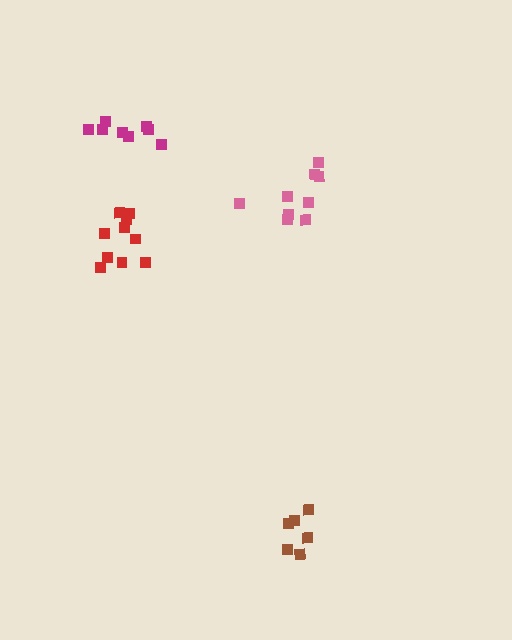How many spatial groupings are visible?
There are 4 spatial groupings.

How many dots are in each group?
Group 1: 10 dots, Group 2: 9 dots, Group 3: 8 dots, Group 4: 6 dots (33 total).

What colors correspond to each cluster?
The clusters are colored: red, pink, magenta, brown.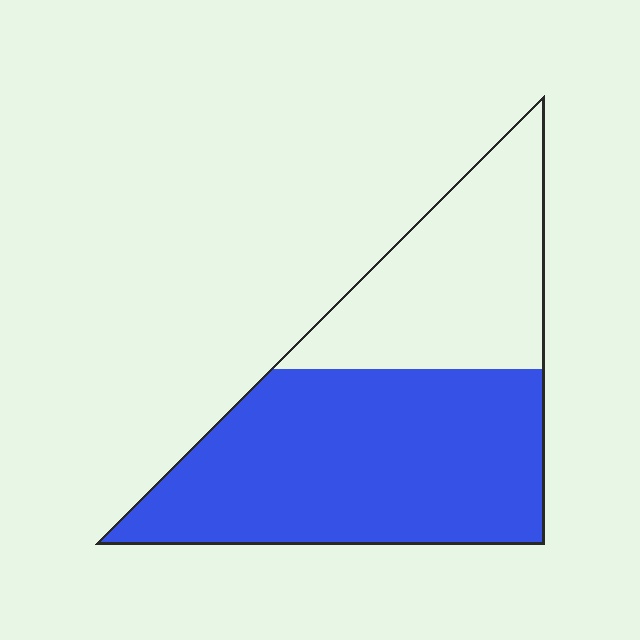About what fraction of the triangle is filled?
About five eighths (5/8).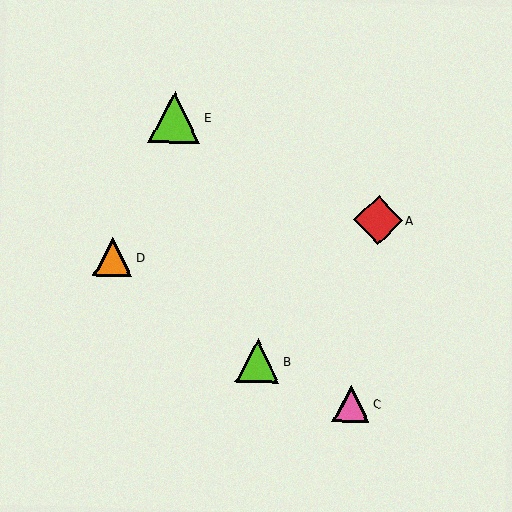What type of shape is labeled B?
Shape B is a lime triangle.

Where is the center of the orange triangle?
The center of the orange triangle is at (113, 257).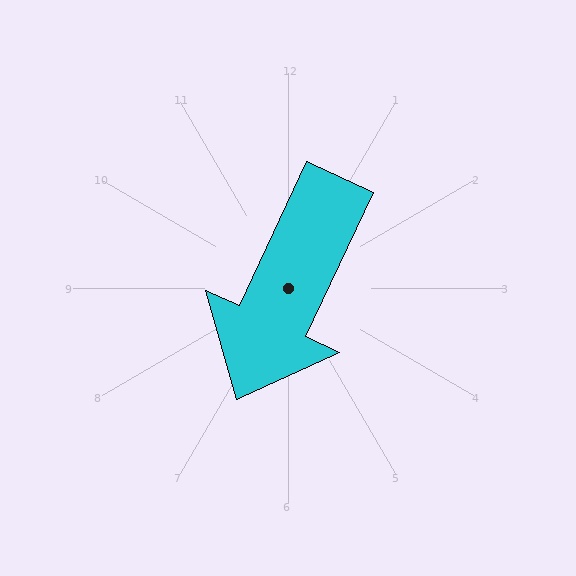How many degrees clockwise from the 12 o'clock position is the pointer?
Approximately 205 degrees.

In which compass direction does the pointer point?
Southwest.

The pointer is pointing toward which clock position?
Roughly 7 o'clock.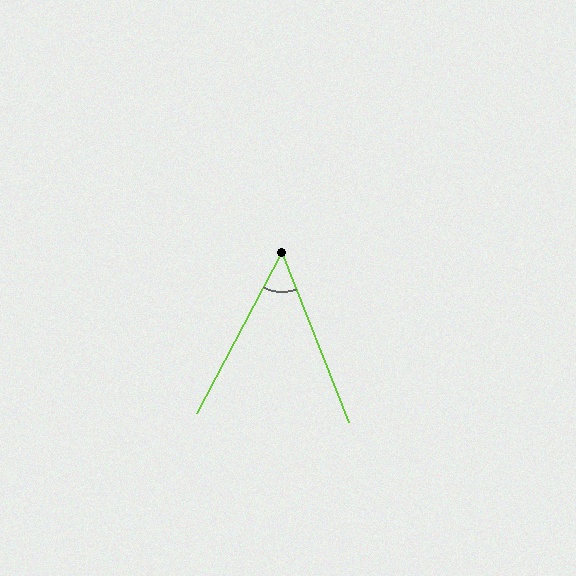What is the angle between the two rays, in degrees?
Approximately 50 degrees.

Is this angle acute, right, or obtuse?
It is acute.